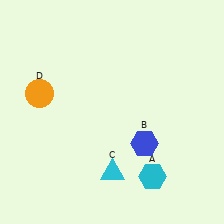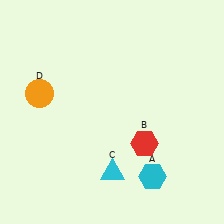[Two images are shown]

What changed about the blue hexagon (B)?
In Image 1, B is blue. In Image 2, it changed to red.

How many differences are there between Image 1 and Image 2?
There is 1 difference between the two images.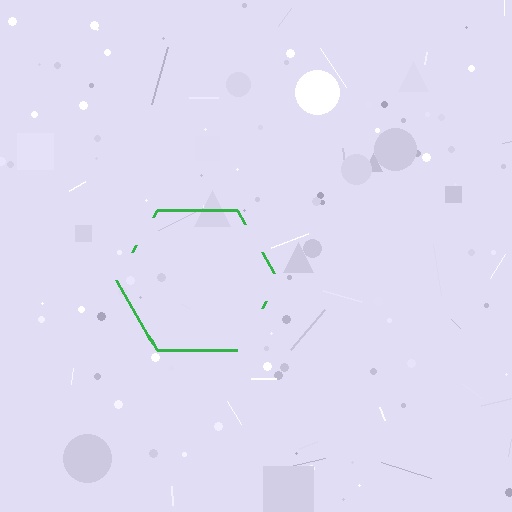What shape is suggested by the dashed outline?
The dashed outline suggests a hexagon.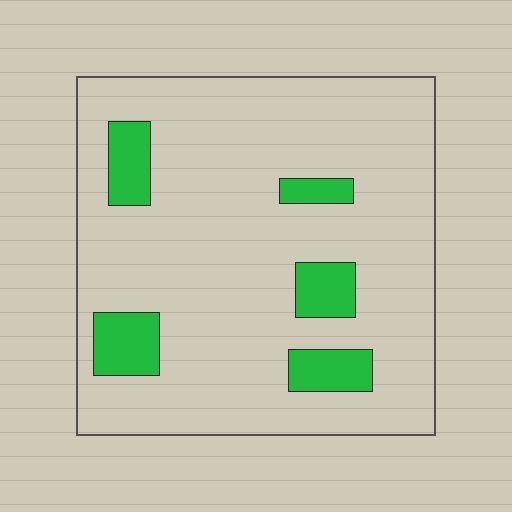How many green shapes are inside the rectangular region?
5.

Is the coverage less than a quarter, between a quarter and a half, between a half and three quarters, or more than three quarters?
Less than a quarter.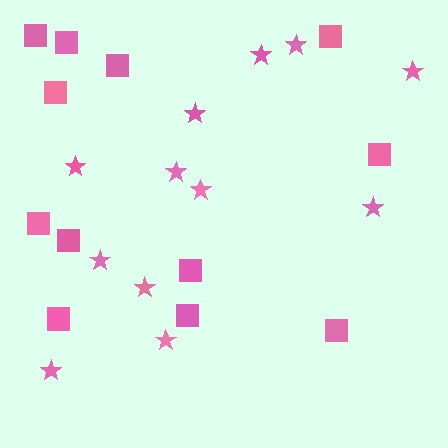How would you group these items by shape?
There are 2 groups: one group of stars (12) and one group of squares (12).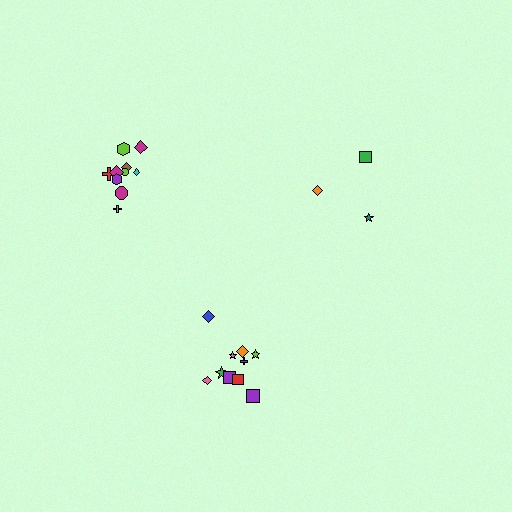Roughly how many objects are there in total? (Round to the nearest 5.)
Roughly 25 objects in total.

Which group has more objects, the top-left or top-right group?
The top-left group.